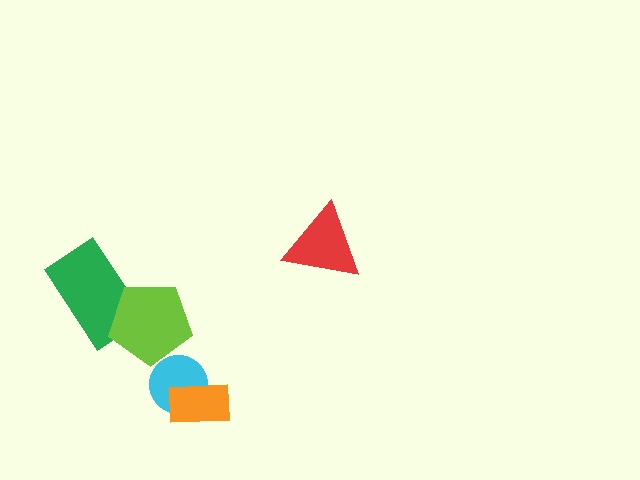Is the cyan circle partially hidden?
Yes, it is partially covered by another shape.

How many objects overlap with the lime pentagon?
1 object overlaps with the lime pentagon.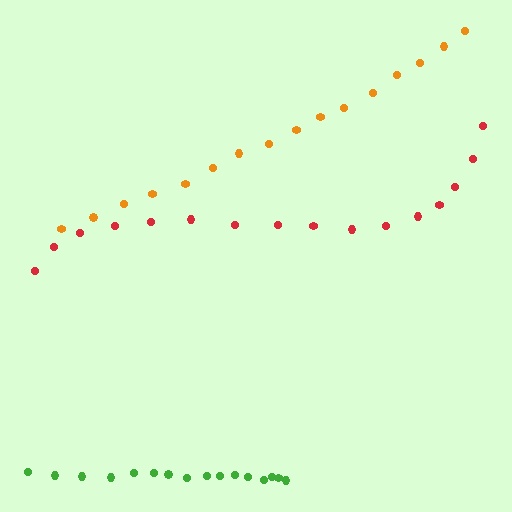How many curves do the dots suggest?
There are 3 distinct paths.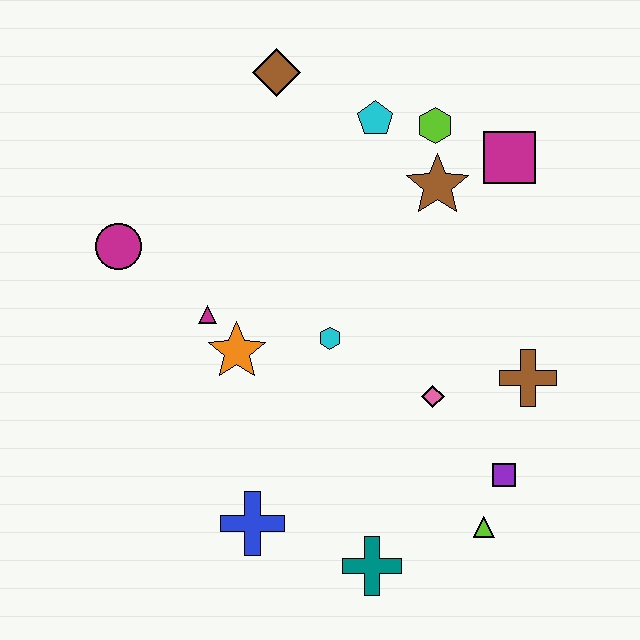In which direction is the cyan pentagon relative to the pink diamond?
The cyan pentagon is above the pink diamond.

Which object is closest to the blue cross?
The teal cross is closest to the blue cross.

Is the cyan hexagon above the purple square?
Yes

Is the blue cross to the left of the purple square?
Yes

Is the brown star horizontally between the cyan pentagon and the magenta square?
Yes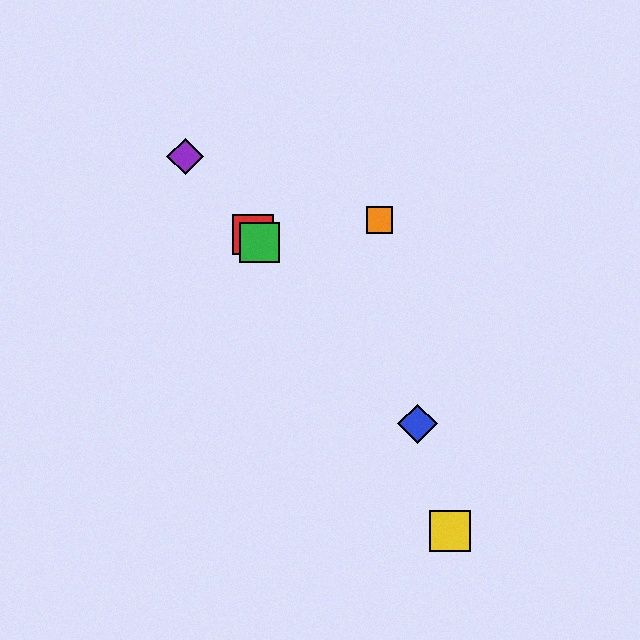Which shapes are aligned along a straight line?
The red square, the blue diamond, the green square, the purple diamond are aligned along a straight line.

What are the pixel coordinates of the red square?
The red square is at (253, 235).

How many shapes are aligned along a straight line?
4 shapes (the red square, the blue diamond, the green square, the purple diamond) are aligned along a straight line.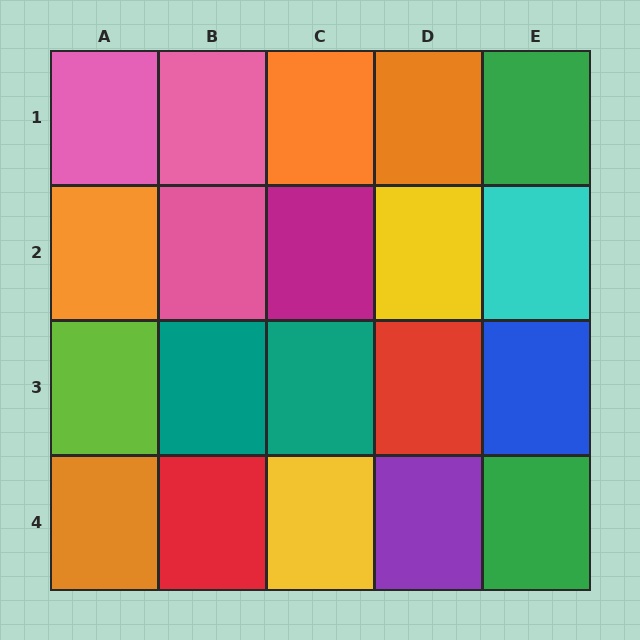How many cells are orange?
4 cells are orange.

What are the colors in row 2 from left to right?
Orange, pink, magenta, yellow, cyan.